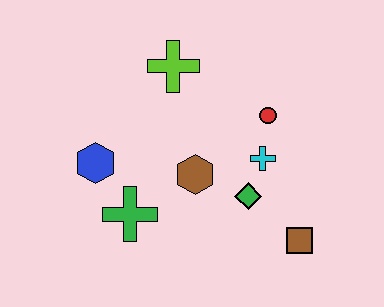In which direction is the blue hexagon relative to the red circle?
The blue hexagon is to the left of the red circle.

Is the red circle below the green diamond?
No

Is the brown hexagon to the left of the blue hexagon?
No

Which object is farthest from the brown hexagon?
The brown square is farthest from the brown hexagon.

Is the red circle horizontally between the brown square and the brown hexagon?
Yes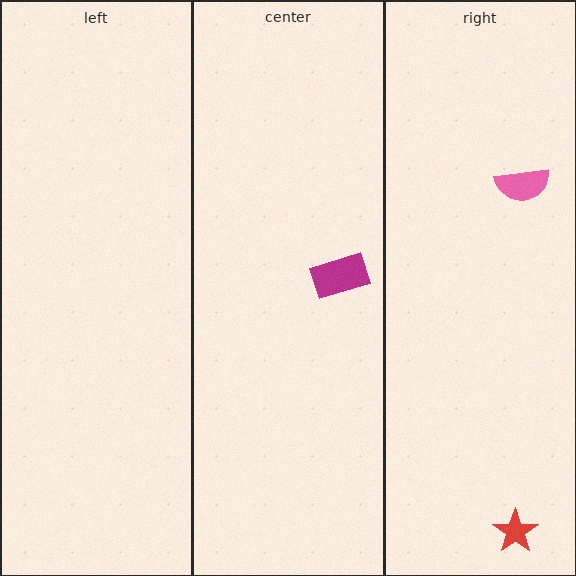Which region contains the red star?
The right region.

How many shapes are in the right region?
2.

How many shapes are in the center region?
1.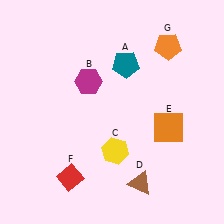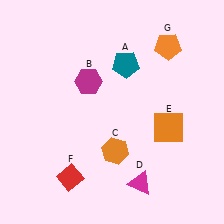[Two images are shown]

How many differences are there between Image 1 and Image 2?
There are 2 differences between the two images.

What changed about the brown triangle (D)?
In Image 1, D is brown. In Image 2, it changed to magenta.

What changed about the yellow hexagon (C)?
In Image 1, C is yellow. In Image 2, it changed to orange.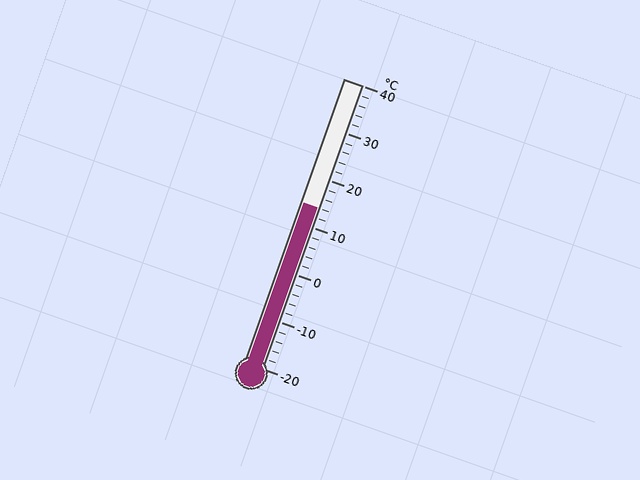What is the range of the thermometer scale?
The thermometer scale ranges from -20°C to 40°C.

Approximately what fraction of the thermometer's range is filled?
The thermometer is filled to approximately 55% of its range.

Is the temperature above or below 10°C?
The temperature is above 10°C.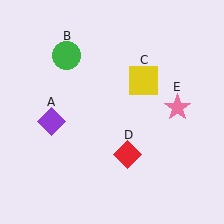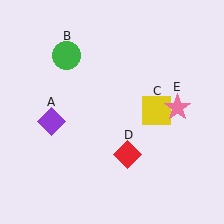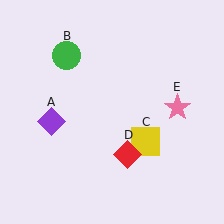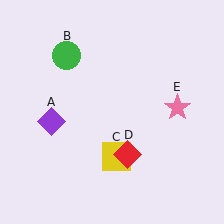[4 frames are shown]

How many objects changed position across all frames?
1 object changed position: yellow square (object C).